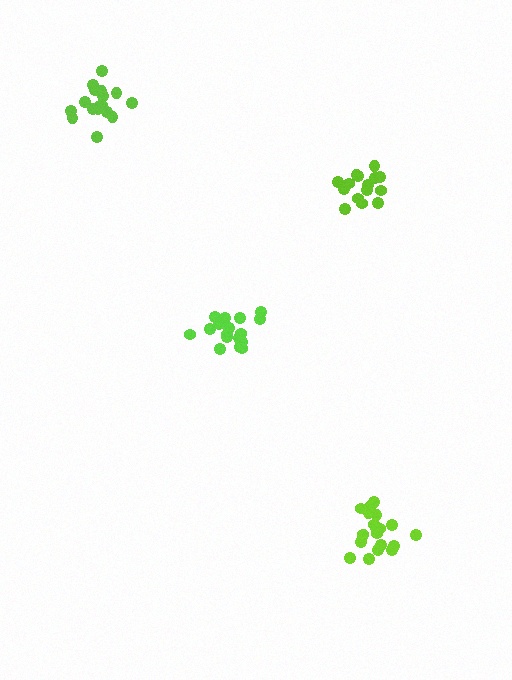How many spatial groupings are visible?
There are 4 spatial groupings.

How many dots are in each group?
Group 1: 15 dots, Group 2: 20 dots, Group 3: 17 dots, Group 4: 18 dots (70 total).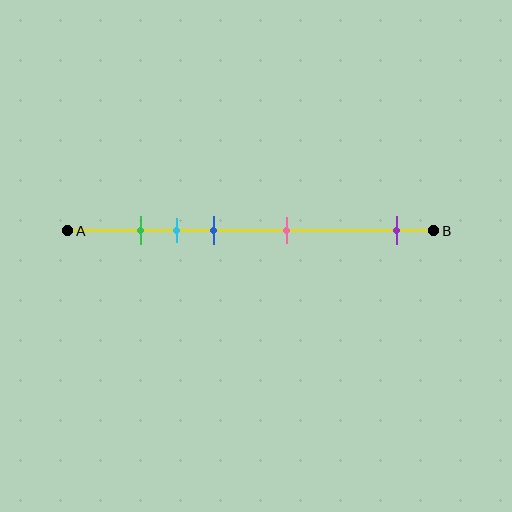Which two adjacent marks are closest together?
The green and cyan marks are the closest adjacent pair.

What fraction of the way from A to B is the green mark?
The green mark is approximately 20% (0.2) of the way from A to B.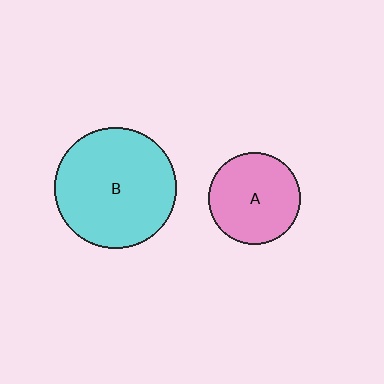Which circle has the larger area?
Circle B (cyan).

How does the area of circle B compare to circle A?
Approximately 1.7 times.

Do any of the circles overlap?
No, none of the circles overlap.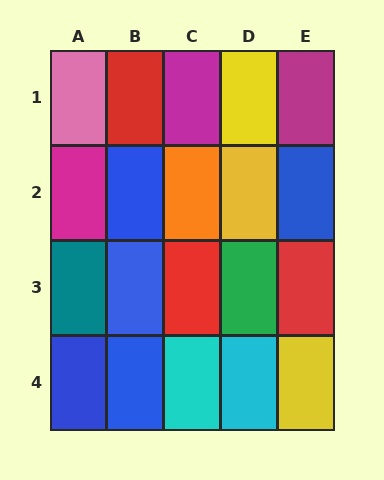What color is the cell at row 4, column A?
Blue.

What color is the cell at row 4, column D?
Cyan.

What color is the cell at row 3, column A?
Teal.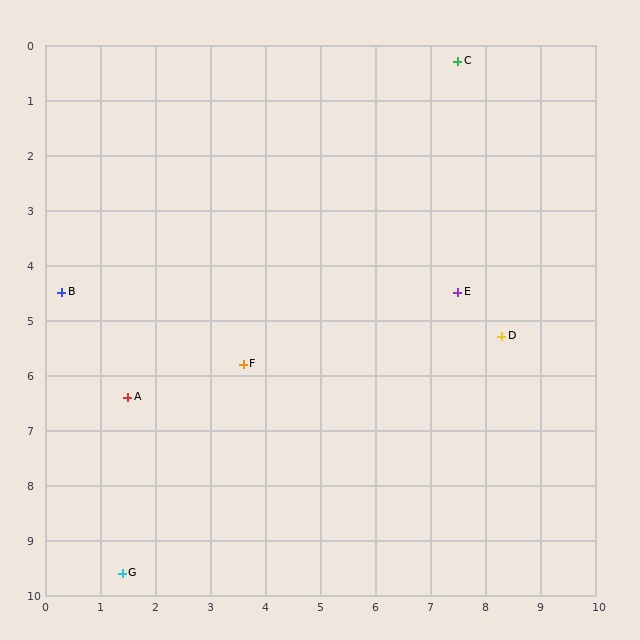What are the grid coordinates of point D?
Point D is at approximately (8.3, 5.3).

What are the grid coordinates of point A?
Point A is at approximately (1.5, 6.4).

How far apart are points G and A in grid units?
Points G and A are about 3.2 grid units apart.